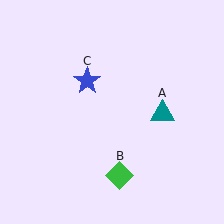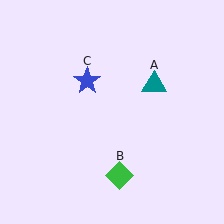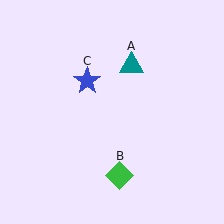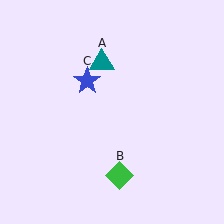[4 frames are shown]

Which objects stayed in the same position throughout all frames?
Green diamond (object B) and blue star (object C) remained stationary.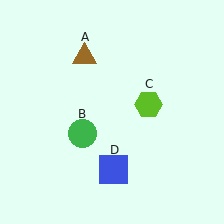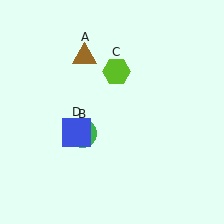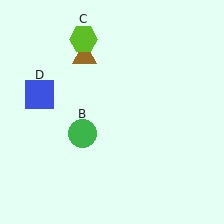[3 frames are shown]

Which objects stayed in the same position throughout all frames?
Brown triangle (object A) and green circle (object B) remained stationary.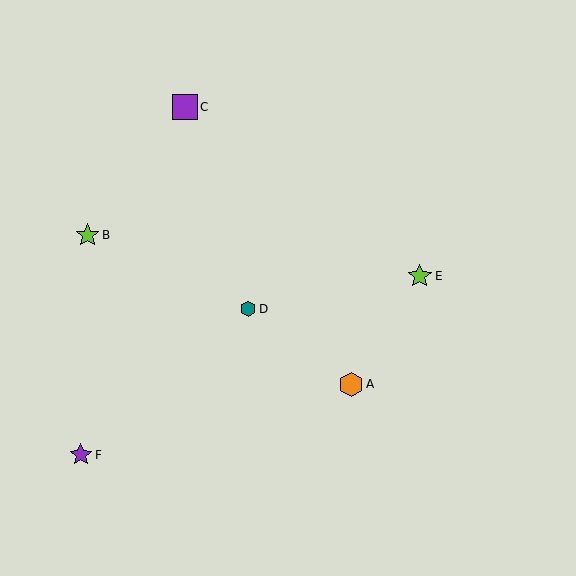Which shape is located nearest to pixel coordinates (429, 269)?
The lime star (labeled E) at (420, 276) is nearest to that location.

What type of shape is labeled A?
Shape A is an orange hexagon.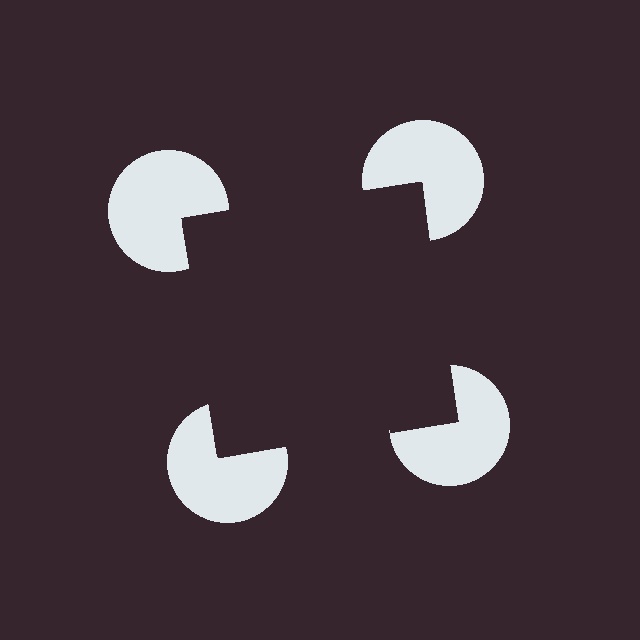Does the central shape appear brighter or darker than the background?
It typically appears slightly darker than the background, even though no actual brightness change is drawn.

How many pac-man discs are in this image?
There are 4 — one at each vertex of the illusory square.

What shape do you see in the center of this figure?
An illusory square — its edges are inferred from the aligned wedge cuts in the pac-man discs, not physically drawn.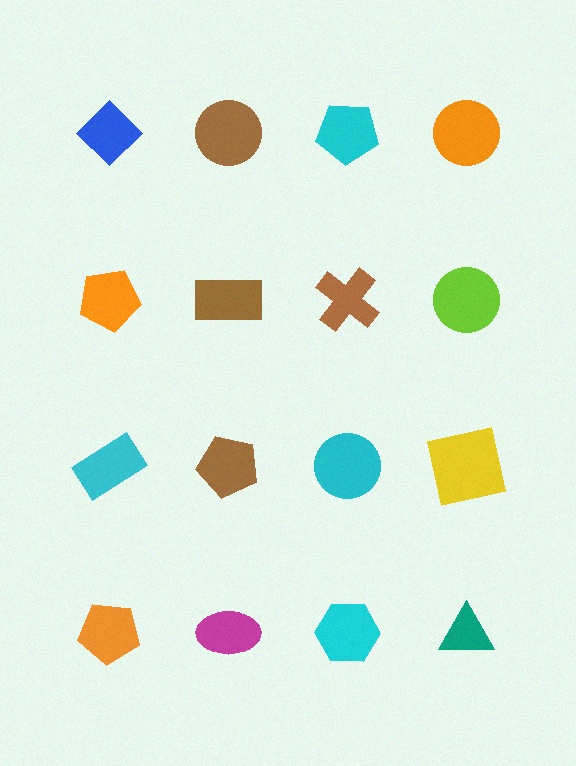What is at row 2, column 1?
An orange pentagon.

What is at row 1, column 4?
An orange circle.